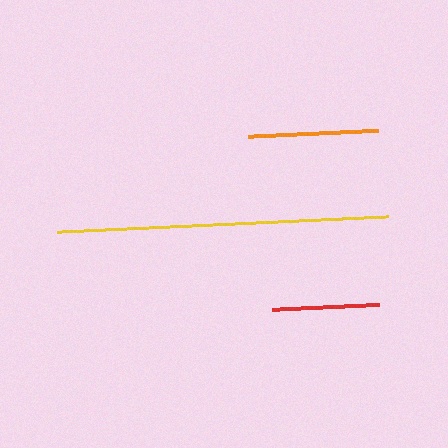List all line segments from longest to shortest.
From longest to shortest: yellow, orange, red.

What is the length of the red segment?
The red segment is approximately 108 pixels long.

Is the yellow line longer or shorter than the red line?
The yellow line is longer than the red line.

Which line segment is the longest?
The yellow line is the longest at approximately 331 pixels.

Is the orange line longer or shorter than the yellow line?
The yellow line is longer than the orange line.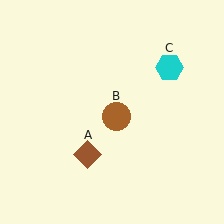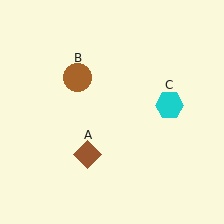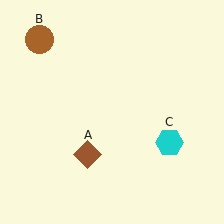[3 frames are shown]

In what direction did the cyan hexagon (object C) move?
The cyan hexagon (object C) moved down.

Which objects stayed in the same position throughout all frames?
Brown diamond (object A) remained stationary.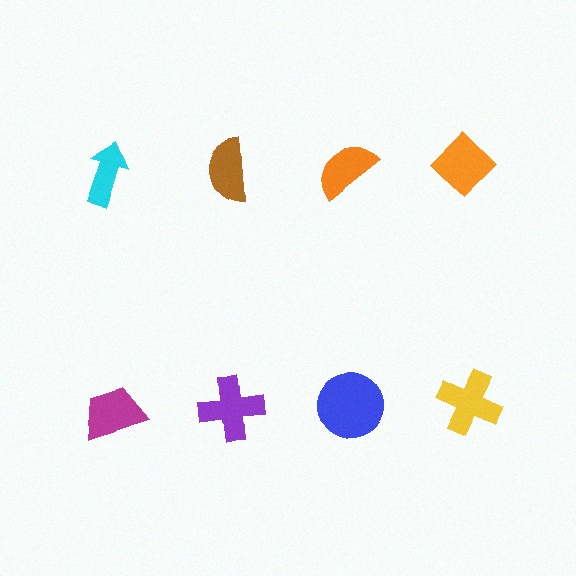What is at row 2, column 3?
A blue circle.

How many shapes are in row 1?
4 shapes.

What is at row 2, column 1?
A magenta trapezoid.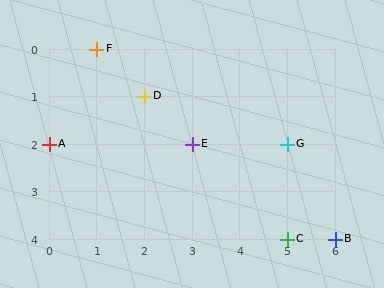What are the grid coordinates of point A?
Point A is at grid coordinates (0, 2).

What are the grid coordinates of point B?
Point B is at grid coordinates (6, 4).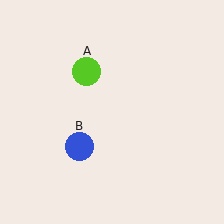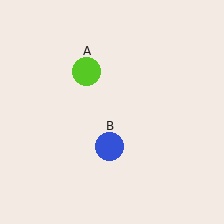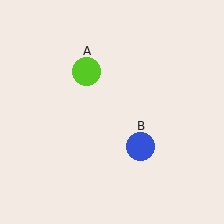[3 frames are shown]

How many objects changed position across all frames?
1 object changed position: blue circle (object B).